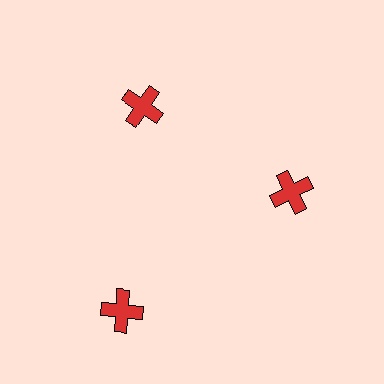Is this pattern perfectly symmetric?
No. The 3 red crosses are arranged in a ring, but one element near the 7 o'clock position is pushed outward from the center, breaking the 3-fold rotational symmetry.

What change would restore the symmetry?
The symmetry would be restored by moving it inward, back onto the ring so that all 3 crosses sit at equal angles and equal distance from the center.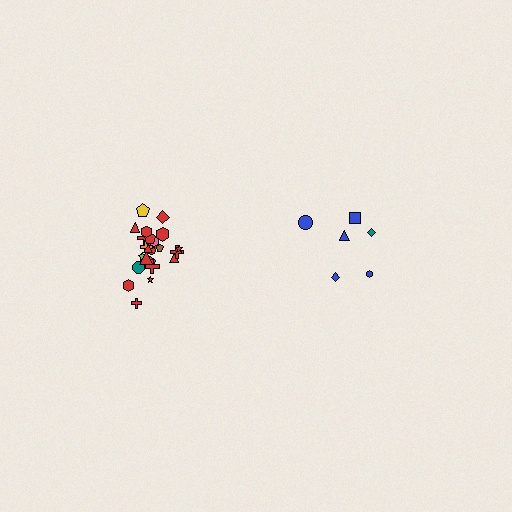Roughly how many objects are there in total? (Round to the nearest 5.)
Roughly 30 objects in total.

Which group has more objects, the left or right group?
The left group.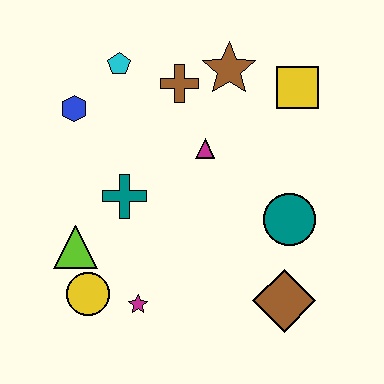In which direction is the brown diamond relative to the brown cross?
The brown diamond is below the brown cross.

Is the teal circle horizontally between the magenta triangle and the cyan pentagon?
No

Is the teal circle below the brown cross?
Yes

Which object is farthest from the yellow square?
The yellow circle is farthest from the yellow square.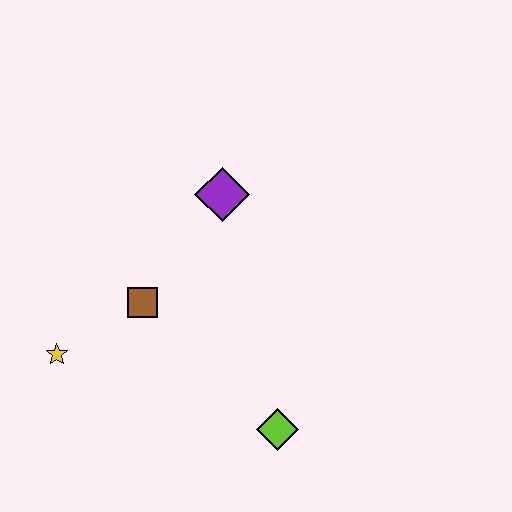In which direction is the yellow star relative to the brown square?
The yellow star is to the left of the brown square.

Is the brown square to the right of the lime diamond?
No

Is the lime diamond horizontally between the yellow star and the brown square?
No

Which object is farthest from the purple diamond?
The lime diamond is farthest from the purple diamond.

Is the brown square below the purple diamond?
Yes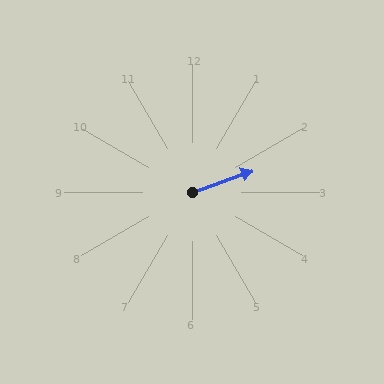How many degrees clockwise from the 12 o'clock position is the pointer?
Approximately 70 degrees.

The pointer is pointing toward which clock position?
Roughly 2 o'clock.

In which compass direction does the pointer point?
East.